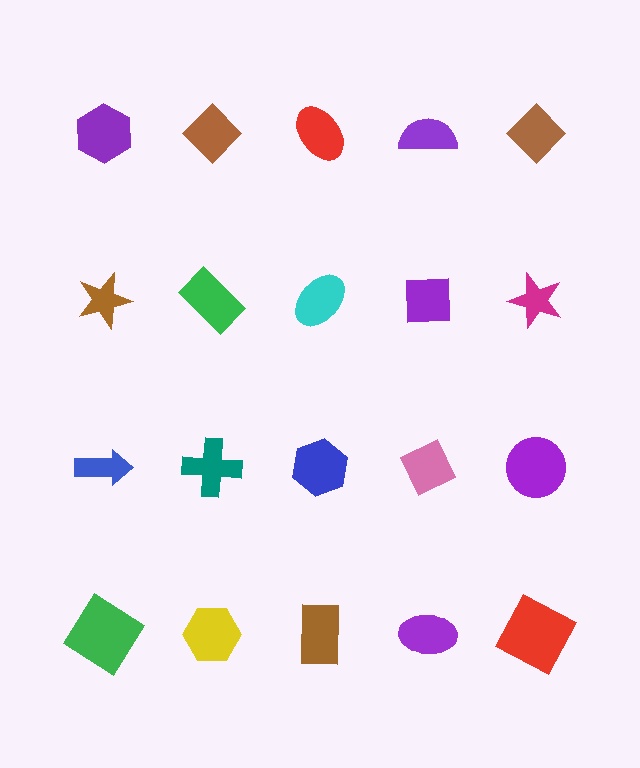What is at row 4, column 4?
A purple ellipse.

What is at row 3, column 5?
A purple circle.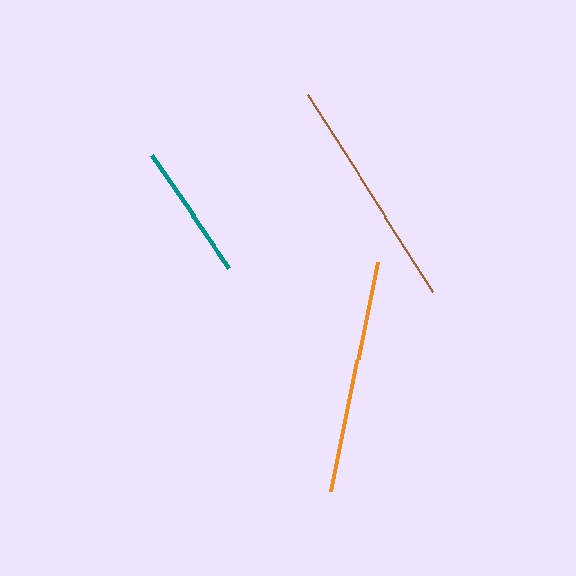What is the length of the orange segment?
The orange segment is approximately 234 pixels long.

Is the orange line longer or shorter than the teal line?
The orange line is longer than the teal line.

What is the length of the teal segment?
The teal segment is approximately 137 pixels long.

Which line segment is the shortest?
The teal line is the shortest at approximately 137 pixels.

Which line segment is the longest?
The orange line is the longest at approximately 234 pixels.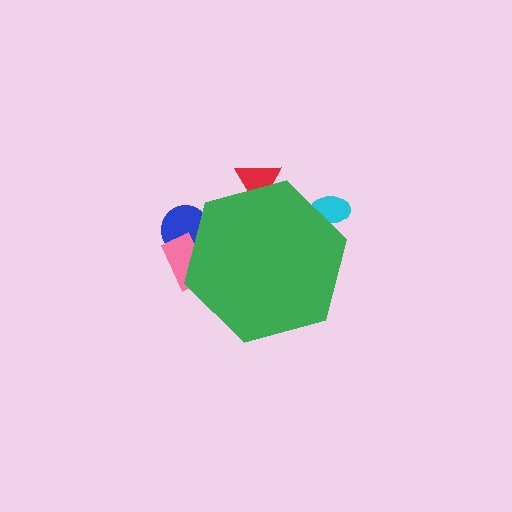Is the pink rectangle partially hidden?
Yes, the pink rectangle is partially hidden behind the green hexagon.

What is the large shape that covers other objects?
A green hexagon.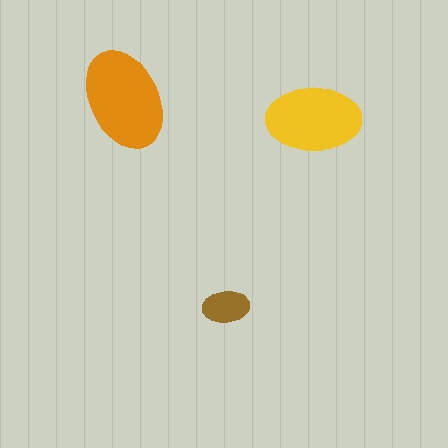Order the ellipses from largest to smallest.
the orange one, the yellow one, the brown one.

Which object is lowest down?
The brown ellipse is bottommost.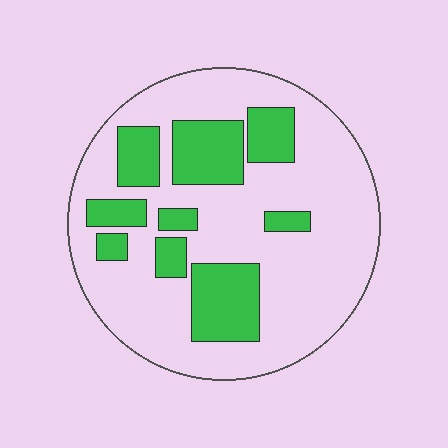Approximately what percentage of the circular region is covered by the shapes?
Approximately 25%.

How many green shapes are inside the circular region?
9.